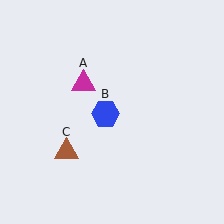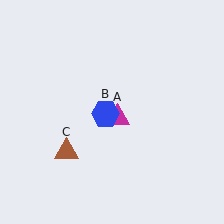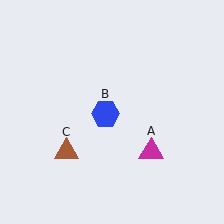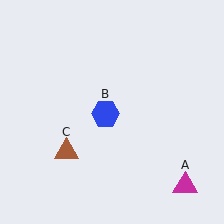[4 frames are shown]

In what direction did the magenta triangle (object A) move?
The magenta triangle (object A) moved down and to the right.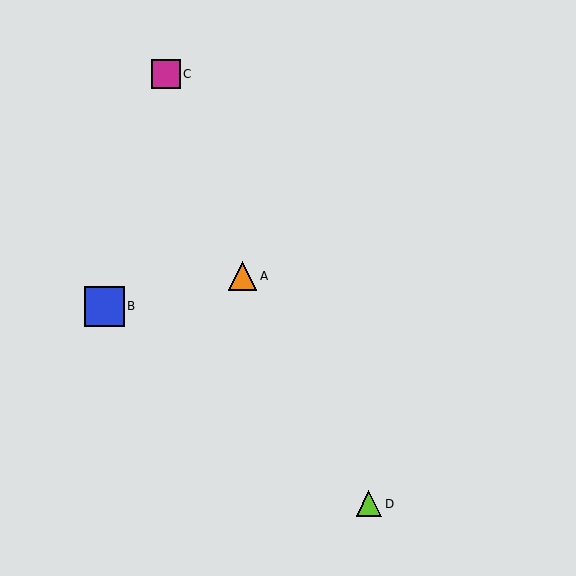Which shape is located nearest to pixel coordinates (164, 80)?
The magenta square (labeled C) at (166, 74) is nearest to that location.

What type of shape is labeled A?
Shape A is an orange triangle.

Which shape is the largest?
The blue square (labeled B) is the largest.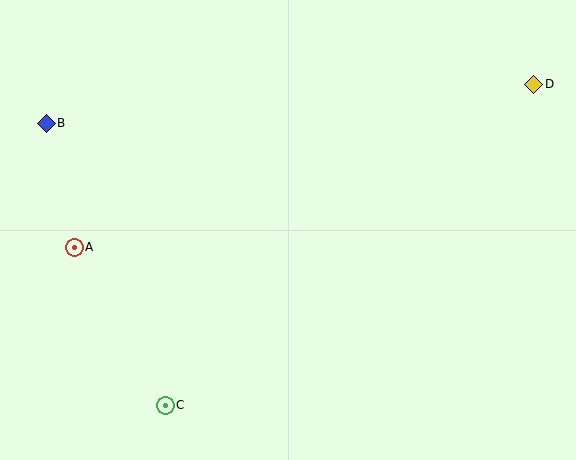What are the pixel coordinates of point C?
Point C is at (165, 405).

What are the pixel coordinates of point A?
Point A is at (74, 247).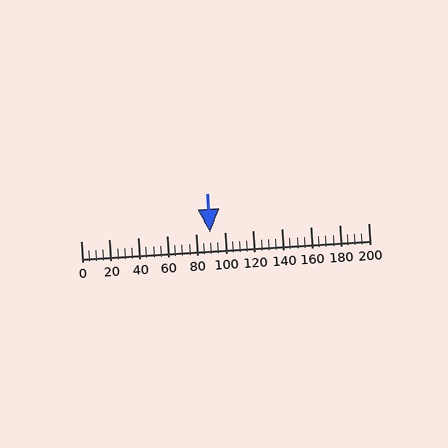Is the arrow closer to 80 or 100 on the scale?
The arrow is closer to 100.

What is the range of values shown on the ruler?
The ruler shows values from 0 to 200.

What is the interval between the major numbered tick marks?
The major tick marks are spaced 20 units apart.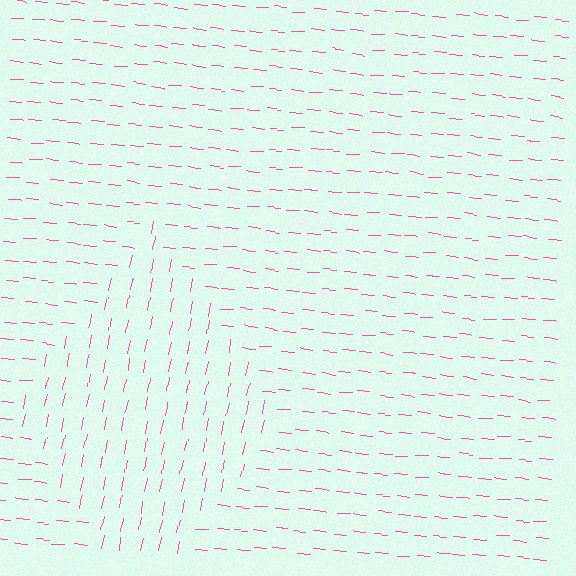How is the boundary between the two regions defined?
The boundary is defined purely by a change in line orientation (approximately 84 degrees difference). All lines are the same color and thickness.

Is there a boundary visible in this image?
Yes, there is a texture boundary formed by a change in line orientation.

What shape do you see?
I see a diamond.